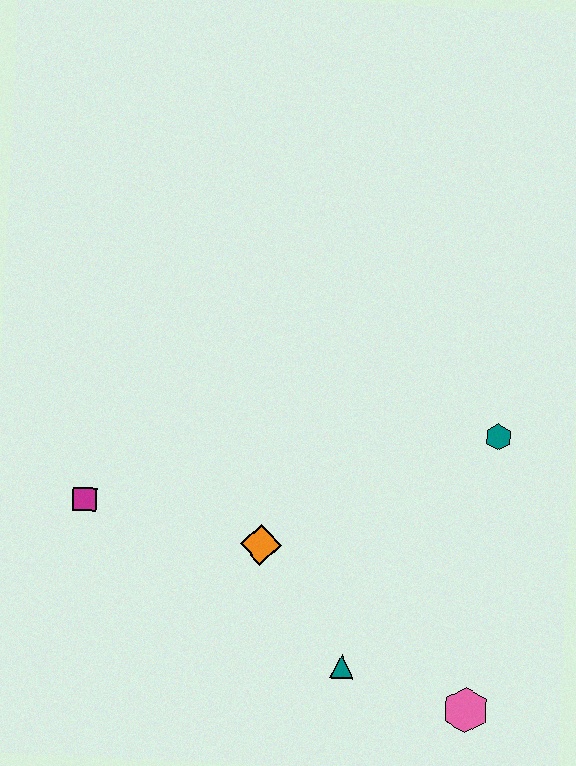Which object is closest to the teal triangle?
The pink hexagon is closest to the teal triangle.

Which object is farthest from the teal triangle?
The magenta square is farthest from the teal triangle.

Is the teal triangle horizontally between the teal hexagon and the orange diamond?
Yes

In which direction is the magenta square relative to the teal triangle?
The magenta square is to the left of the teal triangle.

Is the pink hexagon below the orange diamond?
Yes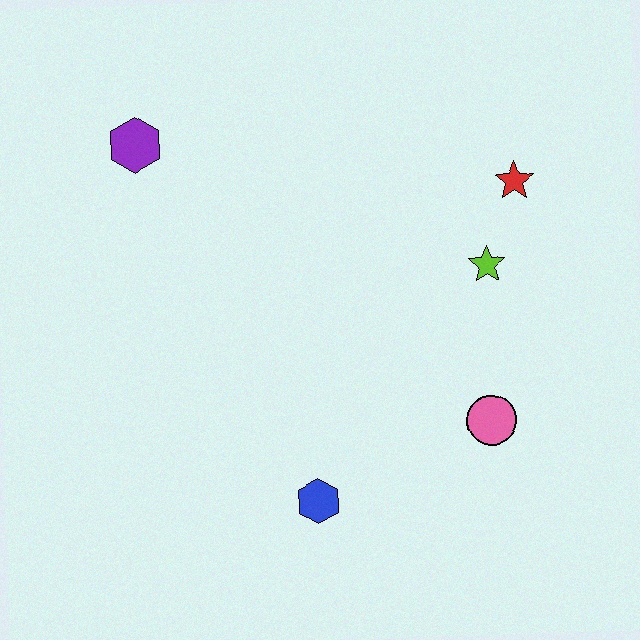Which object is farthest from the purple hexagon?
The pink circle is farthest from the purple hexagon.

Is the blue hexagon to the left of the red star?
Yes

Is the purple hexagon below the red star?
No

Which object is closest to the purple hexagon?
The lime star is closest to the purple hexagon.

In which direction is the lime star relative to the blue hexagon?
The lime star is above the blue hexagon.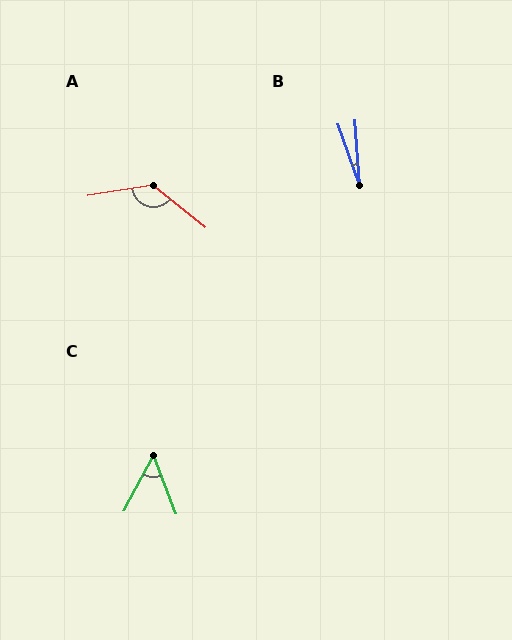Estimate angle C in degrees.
Approximately 49 degrees.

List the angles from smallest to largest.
B (15°), C (49°), A (131°).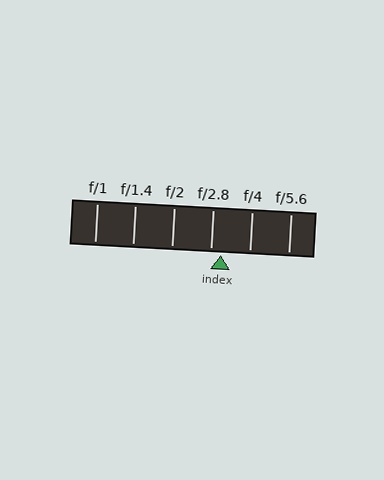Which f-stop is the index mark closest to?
The index mark is closest to f/2.8.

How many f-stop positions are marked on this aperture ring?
There are 6 f-stop positions marked.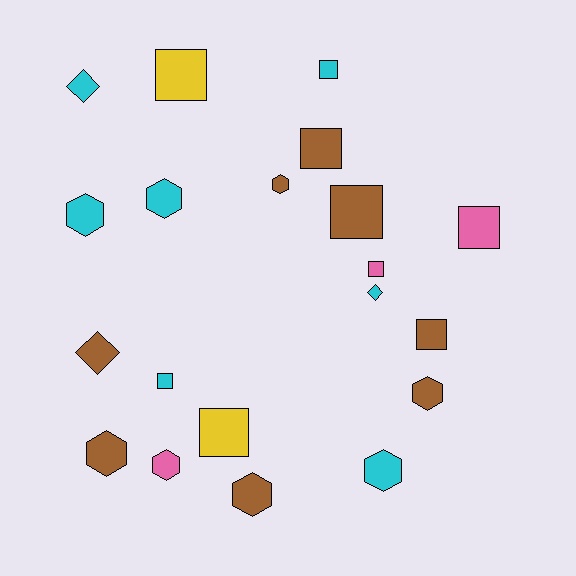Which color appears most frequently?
Brown, with 8 objects.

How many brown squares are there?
There are 3 brown squares.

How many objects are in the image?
There are 20 objects.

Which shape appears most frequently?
Square, with 9 objects.